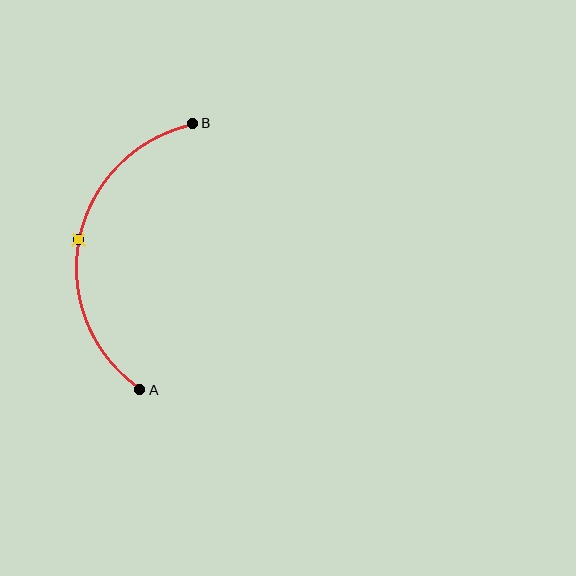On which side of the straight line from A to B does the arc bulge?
The arc bulges to the left of the straight line connecting A and B.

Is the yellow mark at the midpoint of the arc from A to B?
Yes. The yellow mark lies on the arc at equal arc-length from both A and B — it is the arc midpoint.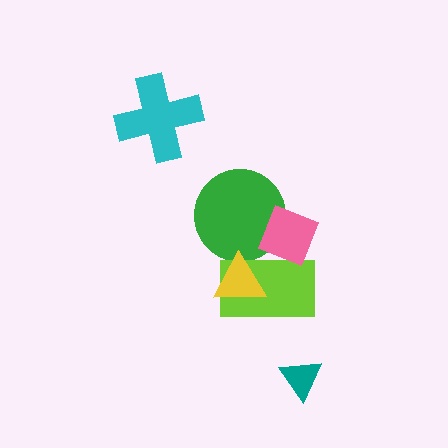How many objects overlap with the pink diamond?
2 objects overlap with the pink diamond.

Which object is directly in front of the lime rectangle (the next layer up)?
The yellow triangle is directly in front of the lime rectangle.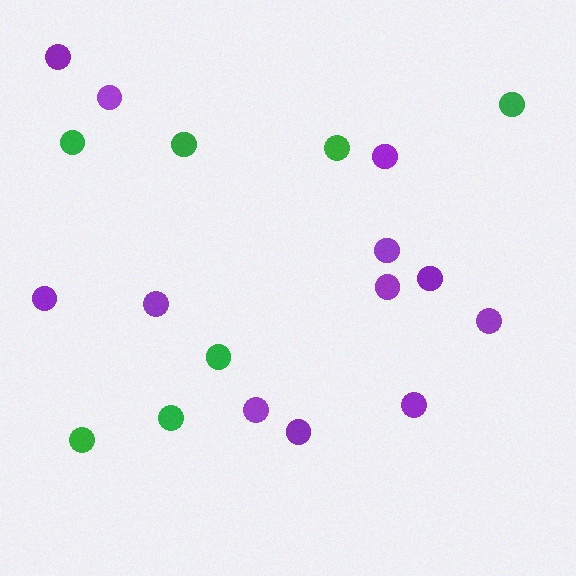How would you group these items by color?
There are 2 groups: one group of purple circles (12) and one group of green circles (7).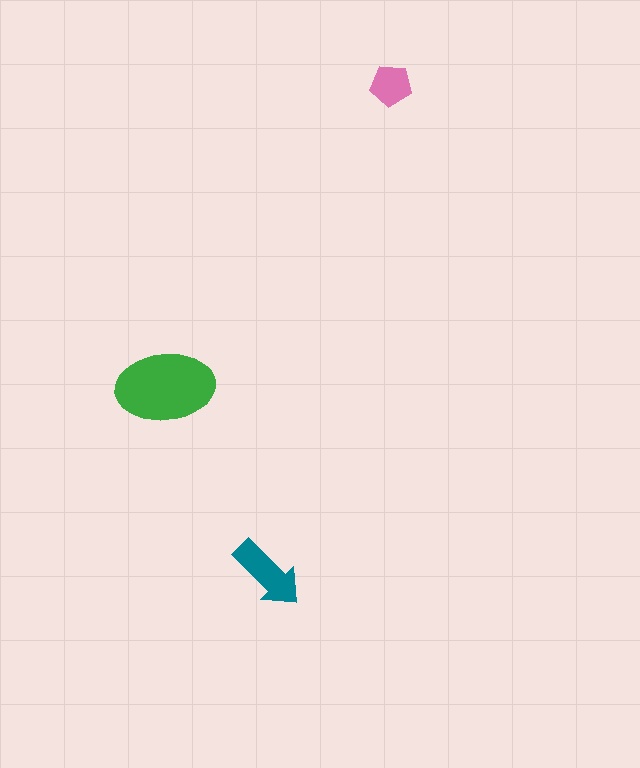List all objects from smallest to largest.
The pink pentagon, the teal arrow, the green ellipse.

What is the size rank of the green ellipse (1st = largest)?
1st.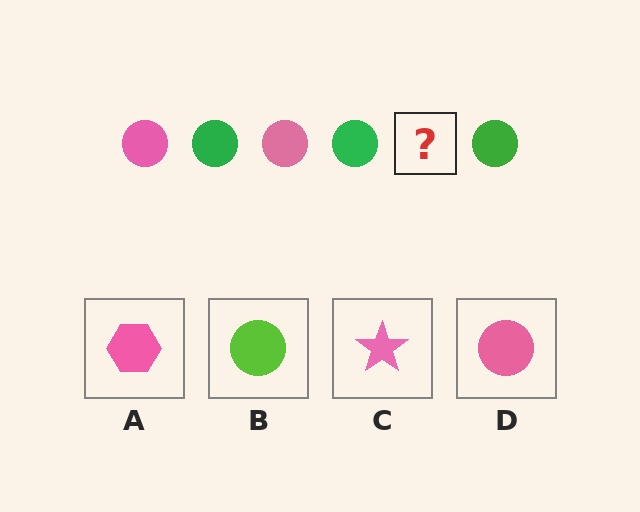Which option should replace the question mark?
Option D.